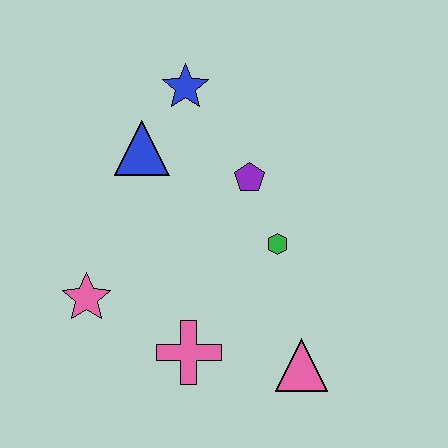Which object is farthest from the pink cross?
The blue star is farthest from the pink cross.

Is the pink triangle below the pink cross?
Yes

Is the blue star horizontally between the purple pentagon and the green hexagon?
No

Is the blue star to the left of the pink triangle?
Yes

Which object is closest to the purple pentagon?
The green hexagon is closest to the purple pentagon.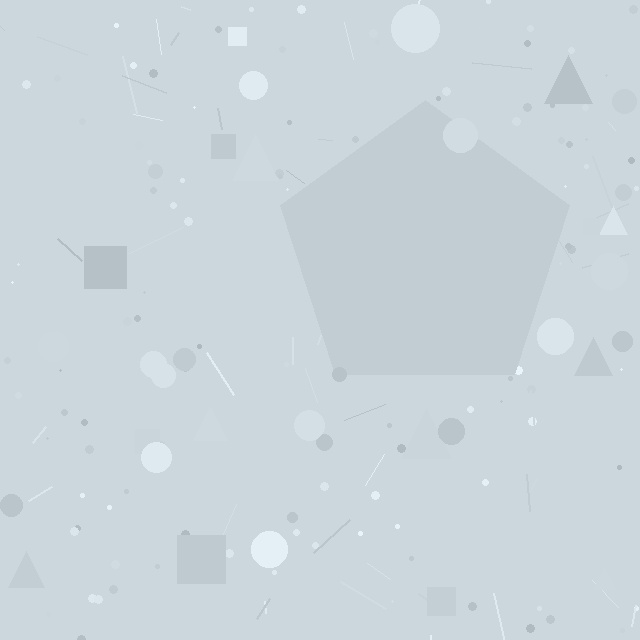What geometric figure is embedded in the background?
A pentagon is embedded in the background.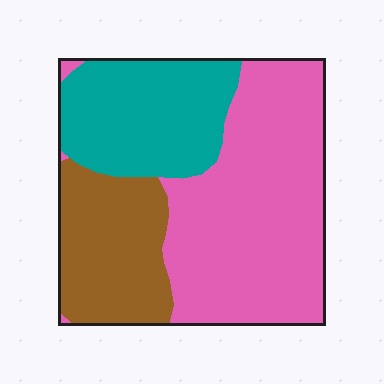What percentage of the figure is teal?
Teal covers about 25% of the figure.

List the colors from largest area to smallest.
From largest to smallest: pink, teal, brown.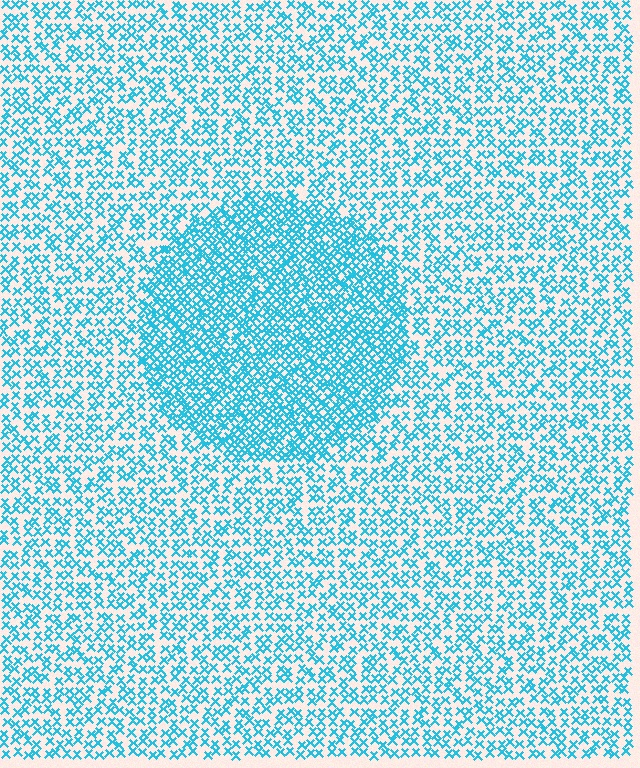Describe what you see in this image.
The image contains small cyan elements arranged at two different densities. A circle-shaped region is visible where the elements are more densely packed than the surrounding area.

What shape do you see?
I see a circle.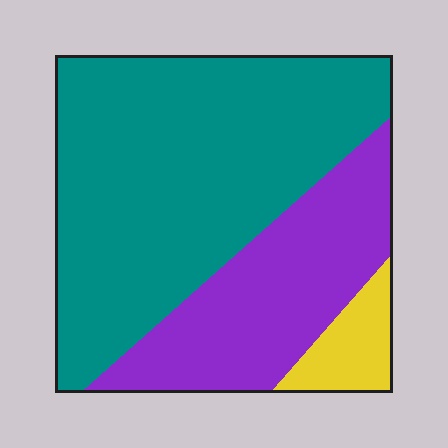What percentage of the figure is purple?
Purple takes up about one third (1/3) of the figure.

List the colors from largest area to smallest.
From largest to smallest: teal, purple, yellow.